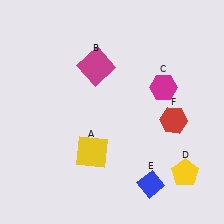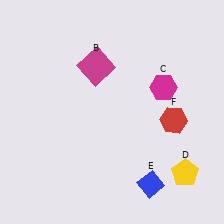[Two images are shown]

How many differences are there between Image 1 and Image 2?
There is 1 difference between the two images.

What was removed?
The yellow square (A) was removed in Image 2.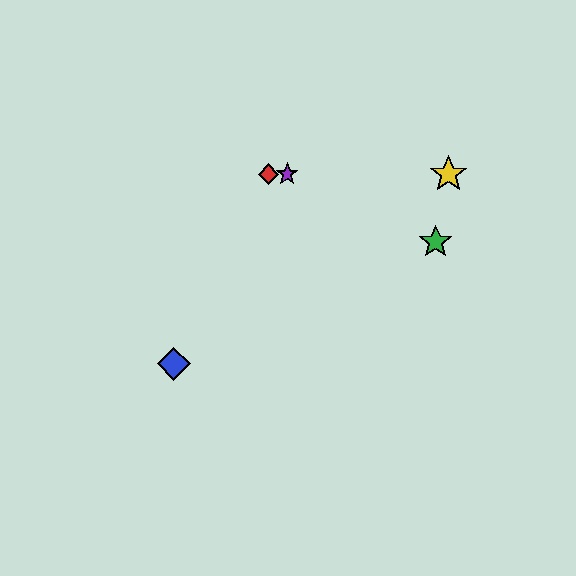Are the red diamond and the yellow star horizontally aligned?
Yes, both are at y≈174.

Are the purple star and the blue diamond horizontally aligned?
No, the purple star is at y≈174 and the blue diamond is at y≈364.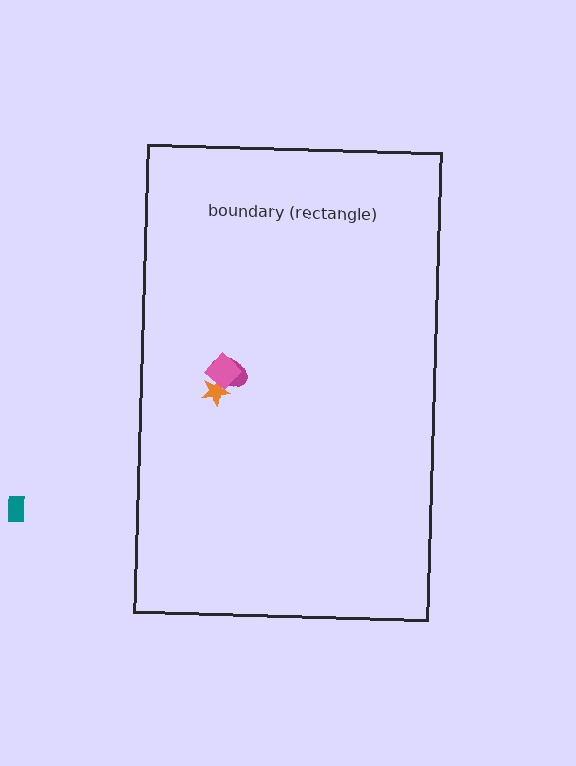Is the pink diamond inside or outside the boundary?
Inside.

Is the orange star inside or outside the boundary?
Inside.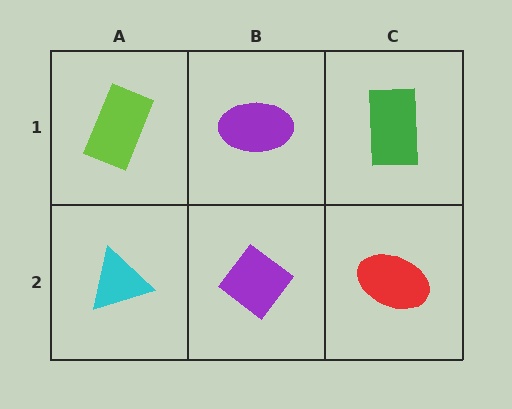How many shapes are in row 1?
3 shapes.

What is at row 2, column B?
A purple diamond.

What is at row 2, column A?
A cyan triangle.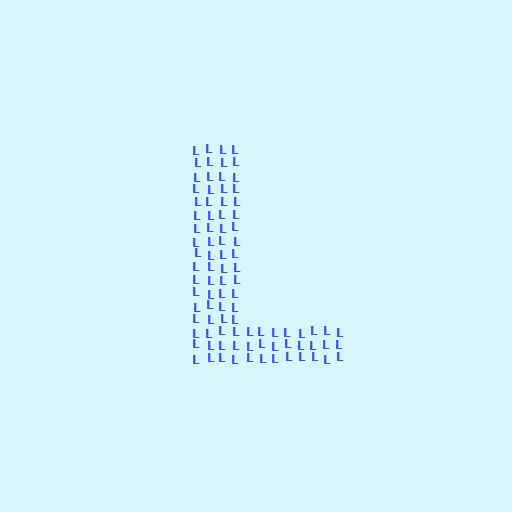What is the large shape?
The large shape is the letter L.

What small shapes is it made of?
It is made of small letter L's.